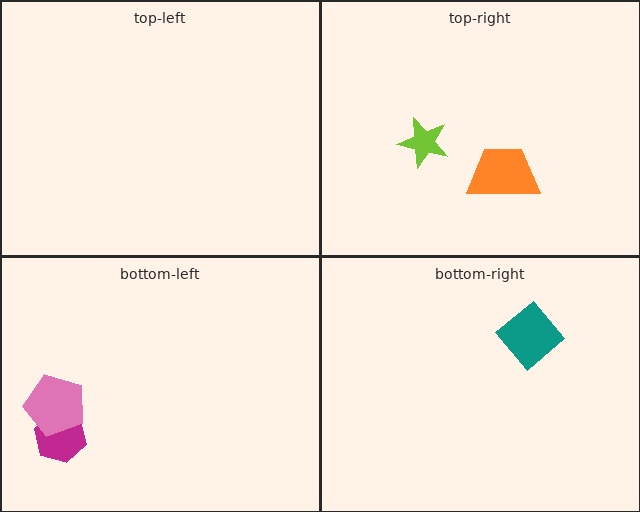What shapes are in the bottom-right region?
The teal diamond.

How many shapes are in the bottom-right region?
1.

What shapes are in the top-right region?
The lime star, the orange trapezoid.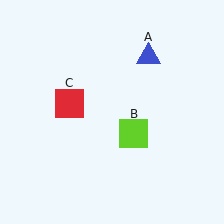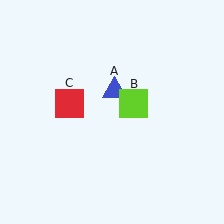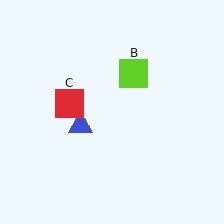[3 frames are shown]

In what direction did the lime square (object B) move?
The lime square (object B) moved up.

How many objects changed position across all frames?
2 objects changed position: blue triangle (object A), lime square (object B).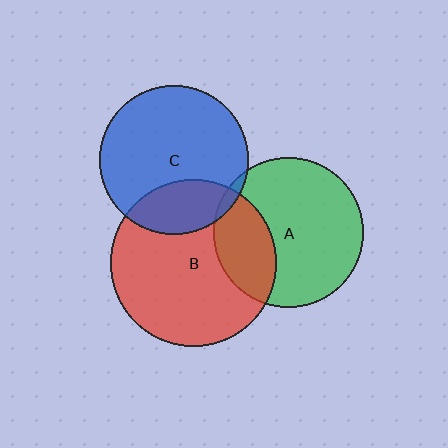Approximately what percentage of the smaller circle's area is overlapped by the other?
Approximately 5%.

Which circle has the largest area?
Circle B (red).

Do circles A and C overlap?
Yes.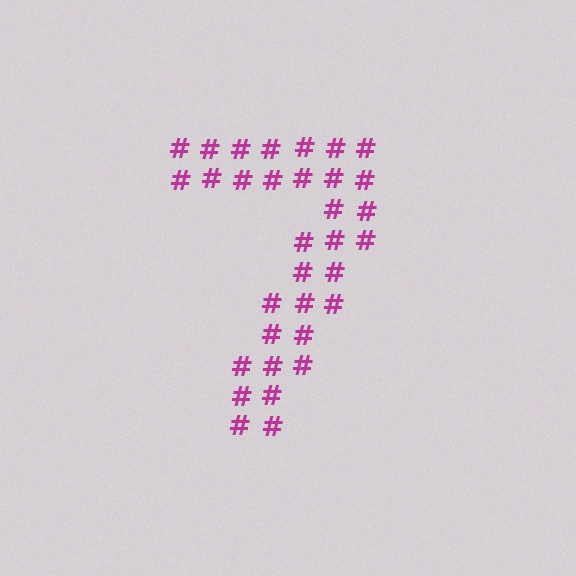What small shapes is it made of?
It is made of small hash symbols.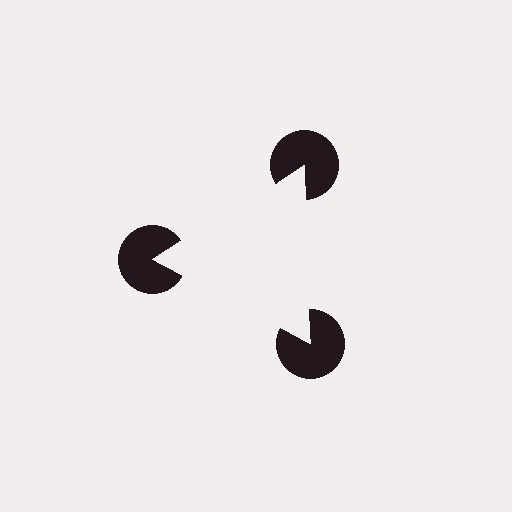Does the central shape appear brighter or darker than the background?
It typically appears slightly brighter than the background, even though no actual brightness change is drawn.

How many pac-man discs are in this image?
There are 3 — one at each vertex of the illusory triangle.